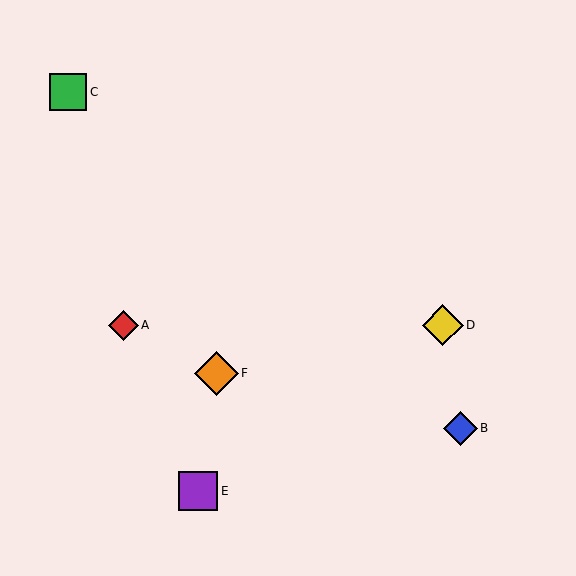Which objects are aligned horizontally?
Objects A, D are aligned horizontally.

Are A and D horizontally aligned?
Yes, both are at y≈325.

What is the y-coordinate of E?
Object E is at y≈491.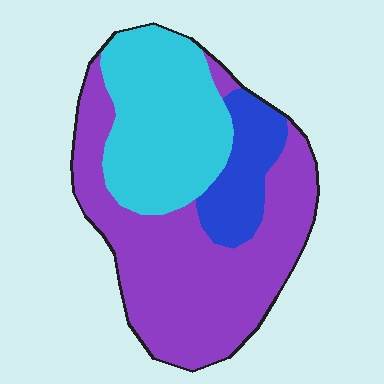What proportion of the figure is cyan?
Cyan takes up between a quarter and a half of the figure.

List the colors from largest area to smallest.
From largest to smallest: purple, cyan, blue.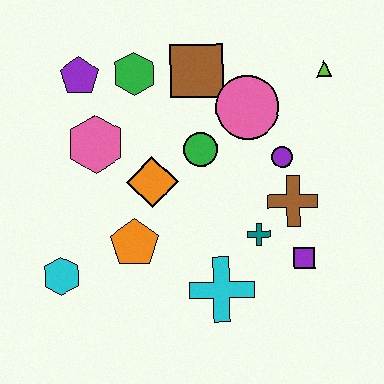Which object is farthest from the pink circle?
The cyan hexagon is farthest from the pink circle.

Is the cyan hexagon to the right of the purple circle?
No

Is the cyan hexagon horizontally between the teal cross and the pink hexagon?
No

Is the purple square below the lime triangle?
Yes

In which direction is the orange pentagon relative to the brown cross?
The orange pentagon is to the left of the brown cross.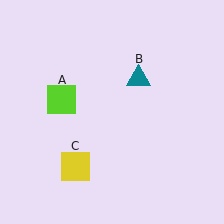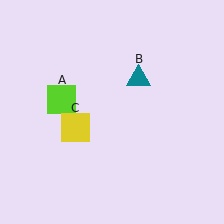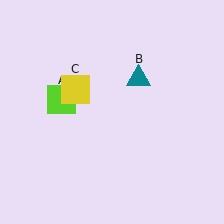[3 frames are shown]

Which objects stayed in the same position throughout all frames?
Lime square (object A) and teal triangle (object B) remained stationary.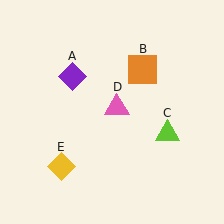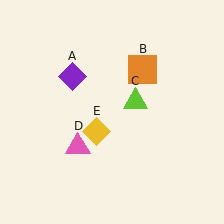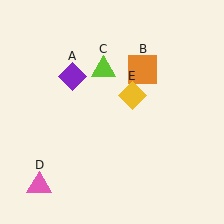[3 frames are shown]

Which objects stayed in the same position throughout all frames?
Purple diamond (object A) and orange square (object B) remained stationary.